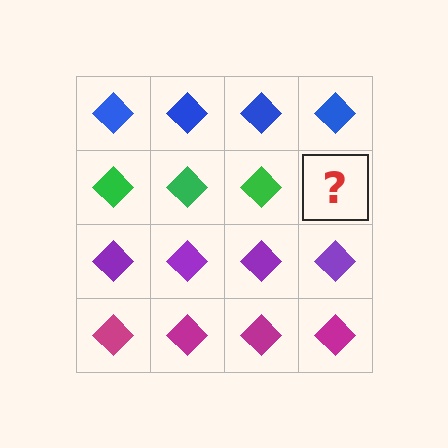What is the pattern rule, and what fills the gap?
The rule is that each row has a consistent color. The gap should be filled with a green diamond.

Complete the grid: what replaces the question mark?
The question mark should be replaced with a green diamond.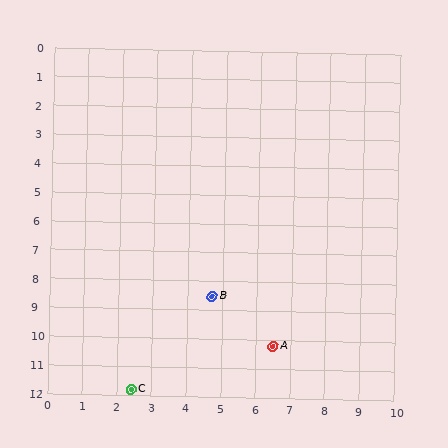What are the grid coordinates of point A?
Point A is at approximately (6.5, 10.2).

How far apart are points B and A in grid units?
Points B and A are about 2.5 grid units apart.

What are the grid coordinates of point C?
Point C is at approximately (2.4, 11.8).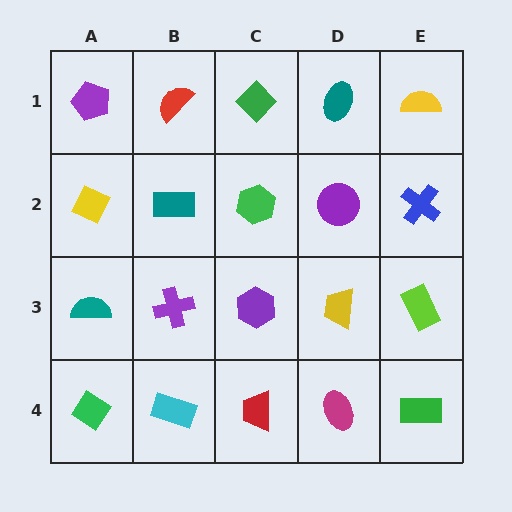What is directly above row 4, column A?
A teal semicircle.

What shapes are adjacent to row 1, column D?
A purple circle (row 2, column D), a green diamond (row 1, column C), a yellow semicircle (row 1, column E).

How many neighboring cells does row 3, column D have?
4.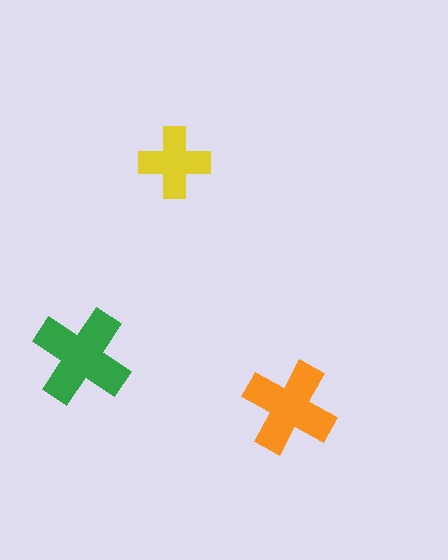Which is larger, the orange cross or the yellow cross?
The orange one.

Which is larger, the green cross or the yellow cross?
The green one.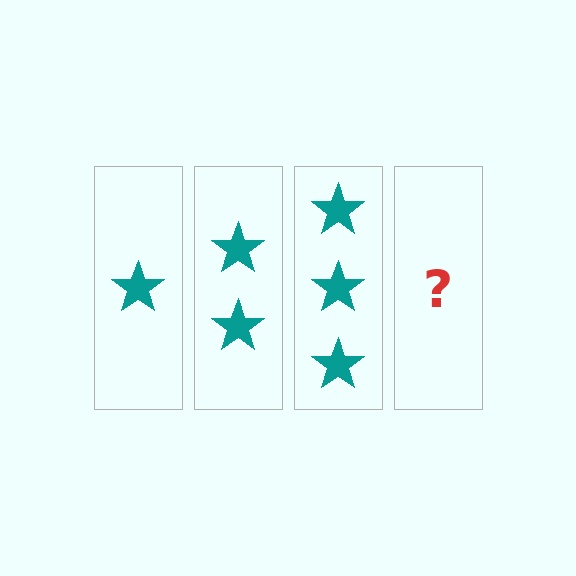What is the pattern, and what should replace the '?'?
The pattern is that each step adds one more star. The '?' should be 4 stars.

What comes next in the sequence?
The next element should be 4 stars.